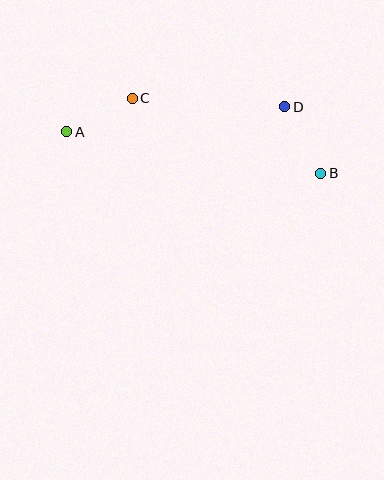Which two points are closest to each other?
Points A and C are closest to each other.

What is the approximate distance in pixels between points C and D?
The distance between C and D is approximately 153 pixels.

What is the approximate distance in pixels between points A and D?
The distance between A and D is approximately 219 pixels.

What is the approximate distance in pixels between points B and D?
The distance between B and D is approximately 76 pixels.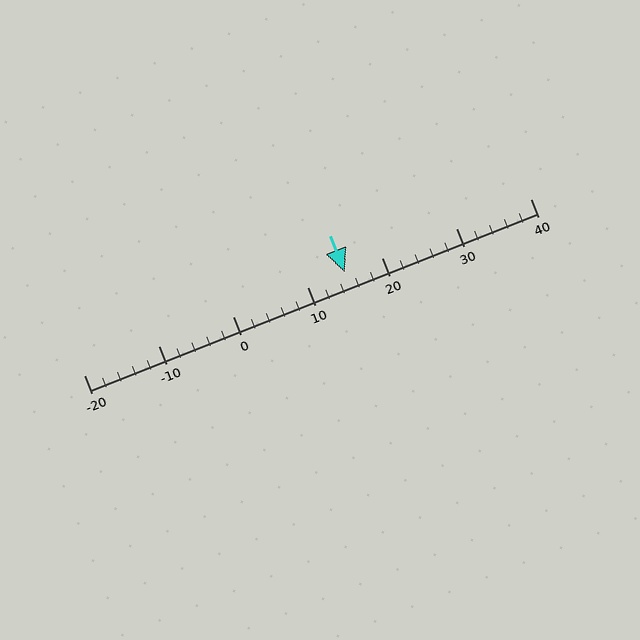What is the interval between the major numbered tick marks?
The major tick marks are spaced 10 units apart.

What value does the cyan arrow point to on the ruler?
The cyan arrow points to approximately 15.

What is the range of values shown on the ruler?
The ruler shows values from -20 to 40.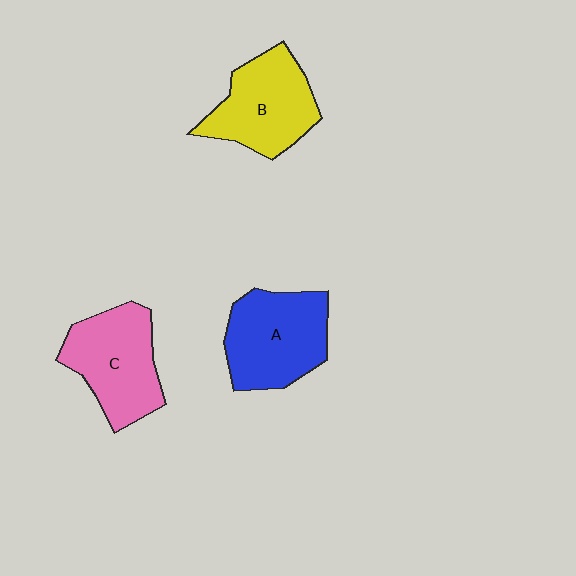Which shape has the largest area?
Shape A (blue).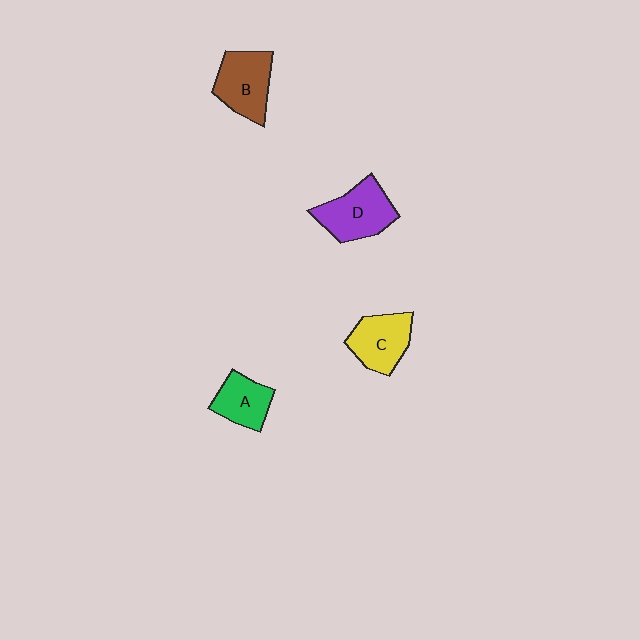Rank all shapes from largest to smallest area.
From largest to smallest: D (purple), B (brown), C (yellow), A (green).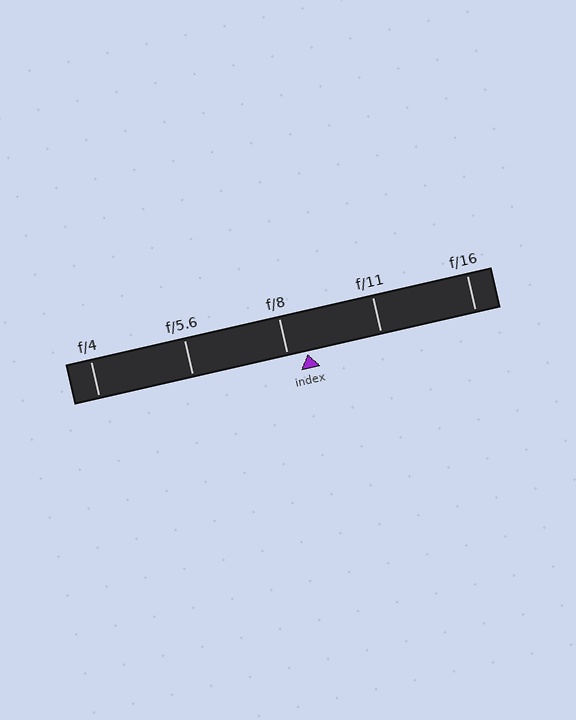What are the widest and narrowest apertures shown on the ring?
The widest aperture shown is f/4 and the narrowest is f/16.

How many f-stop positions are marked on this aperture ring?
There are 5 f-stop positions marked.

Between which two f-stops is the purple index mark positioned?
The index mark is between f/8 and f/11.